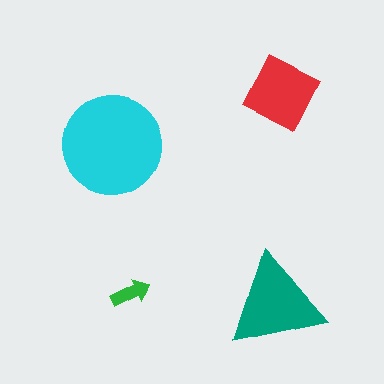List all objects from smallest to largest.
The green arrow, the red diamond, the teal triangle, the cyan circle.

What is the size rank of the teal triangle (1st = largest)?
2nd.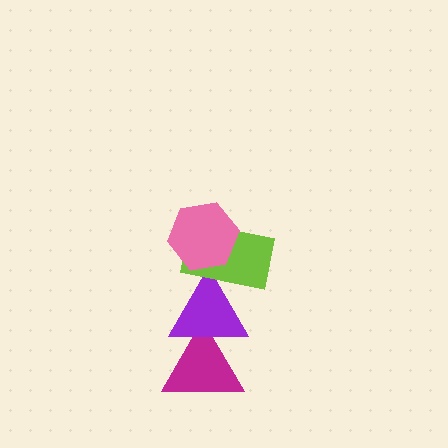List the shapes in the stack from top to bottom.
From top to bottom: the pink hexagon, the lime rectangle, the purple triangle, the magenta triangle.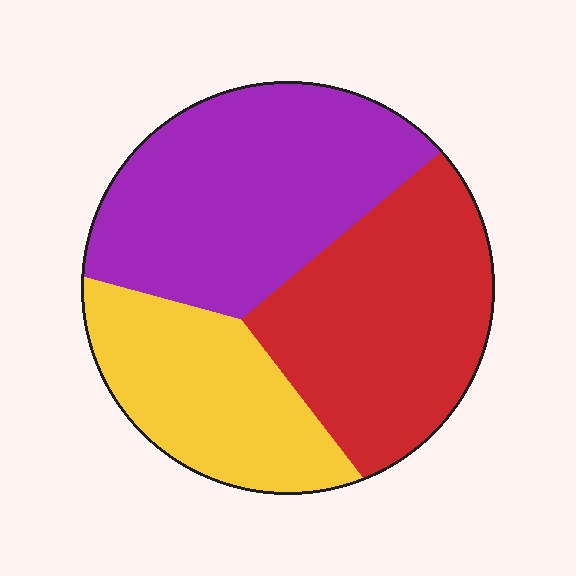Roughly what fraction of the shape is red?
Red covers roughly 35% of the shape.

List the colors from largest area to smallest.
From largest to smallest: purple, red, yellow.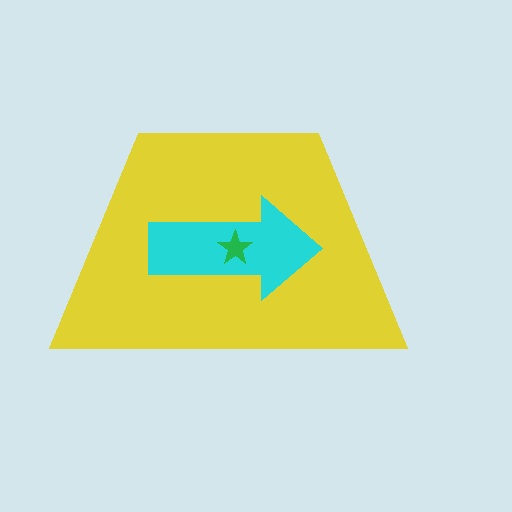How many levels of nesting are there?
3.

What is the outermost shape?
The yellow trapezoid.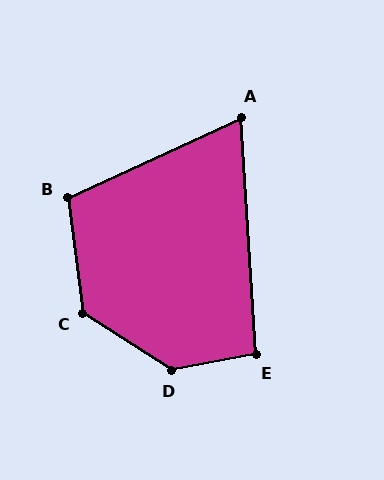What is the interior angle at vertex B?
Approximately 107 degrees (obtuse).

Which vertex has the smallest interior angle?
A, at approximately 69 degrees.